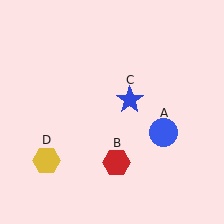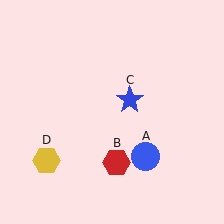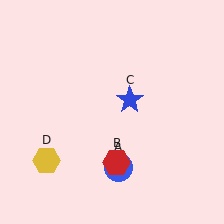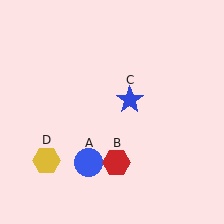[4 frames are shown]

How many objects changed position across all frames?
1 object changed position: blue circle (object A).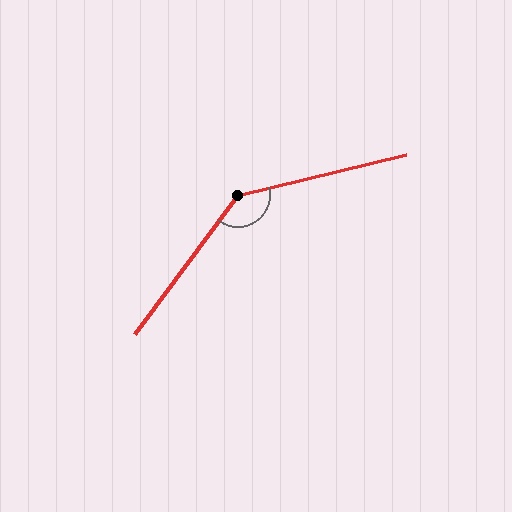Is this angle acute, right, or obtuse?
It is obtuse.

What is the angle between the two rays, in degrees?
Approximately 140 degrees.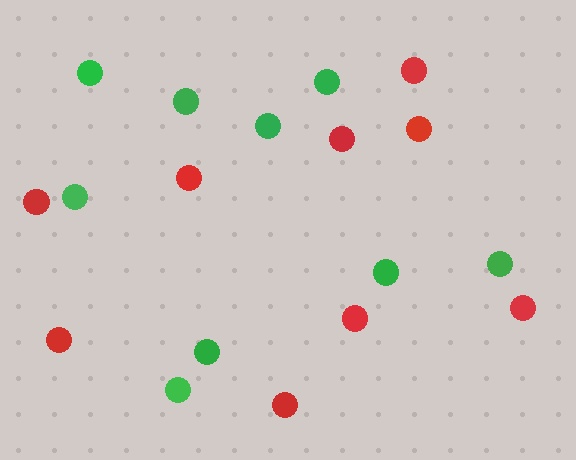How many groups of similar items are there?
There are 2 groups: one group of red circles (9) and one group of green circles (9).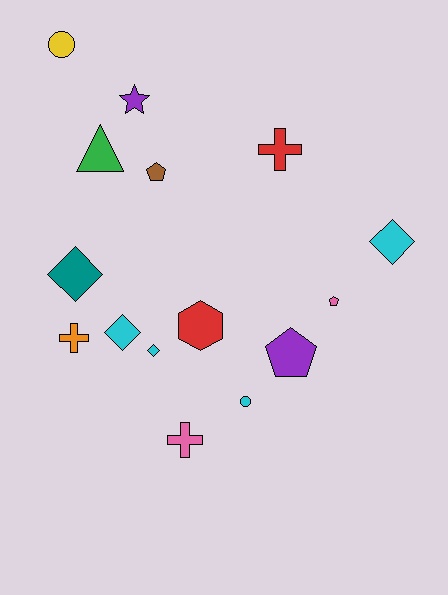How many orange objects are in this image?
There is 1 orange object.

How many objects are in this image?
There are 15 objects.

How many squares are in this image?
There are no squares.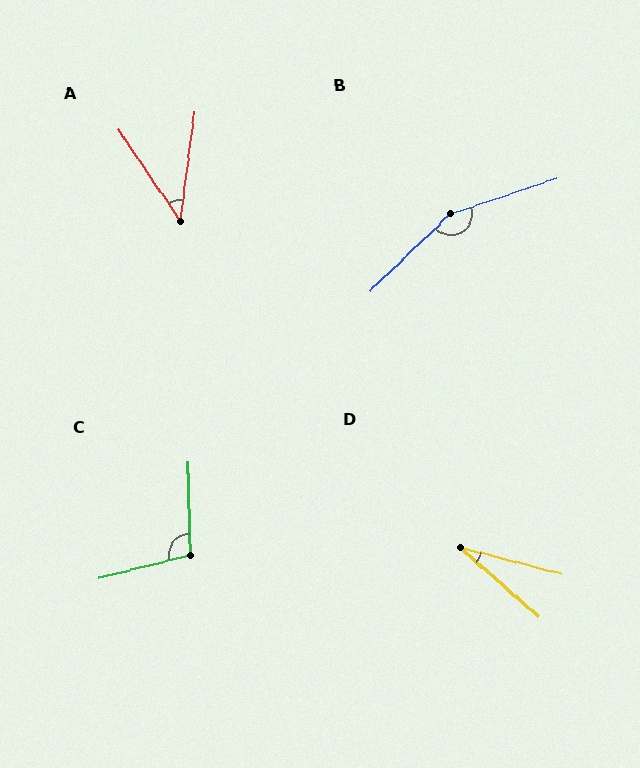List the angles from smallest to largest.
D (27°), A (41°), C (103°), B (154°).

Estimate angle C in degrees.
Approximately 103 degrees.